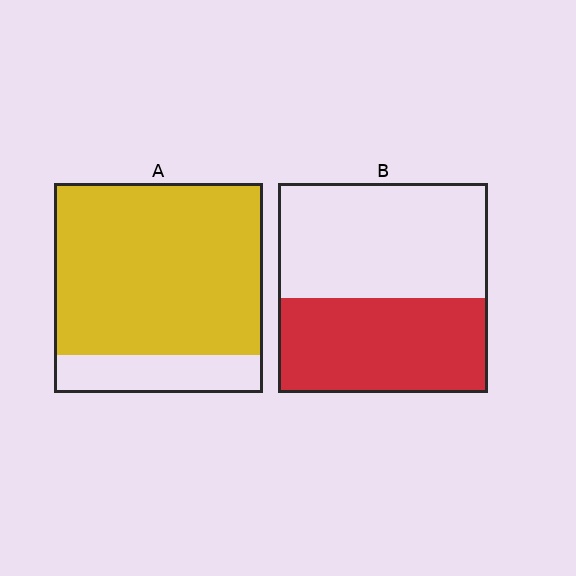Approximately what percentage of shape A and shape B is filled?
A is approximately 80% and B is approximately 45%.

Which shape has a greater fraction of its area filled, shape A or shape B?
Shape A.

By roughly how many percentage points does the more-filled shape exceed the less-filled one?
By roughly 35 percentage points (A over B).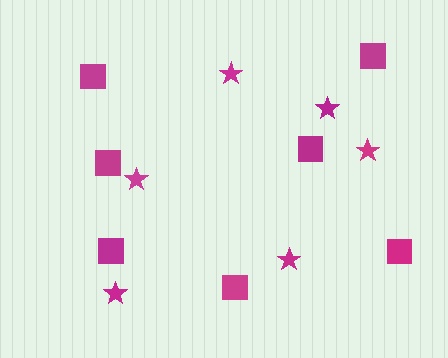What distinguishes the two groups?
There are 2 groups: one group of stars (6) and one group of squares (7).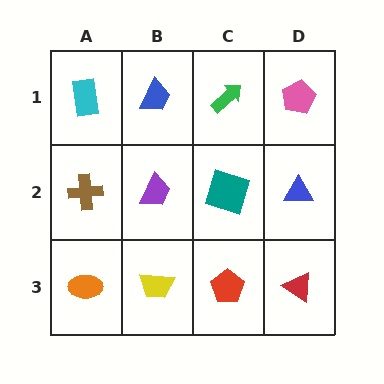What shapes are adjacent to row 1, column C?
A teal square (row 2, column C), a blue trapezoid (row 1, column B), a pink pentagon (row 1, column D).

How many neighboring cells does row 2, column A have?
3.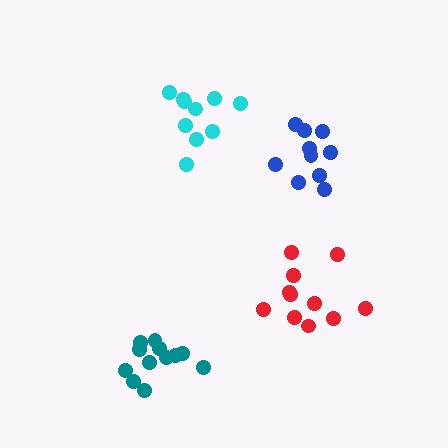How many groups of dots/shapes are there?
There are 4 groups.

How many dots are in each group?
Group 1: 11 dots, Group 2: 12 dots, Group 3: 10 dots, Group 4: 10 dots (43 total).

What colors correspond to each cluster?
The clusters are colored: red, teal, cyan, blue.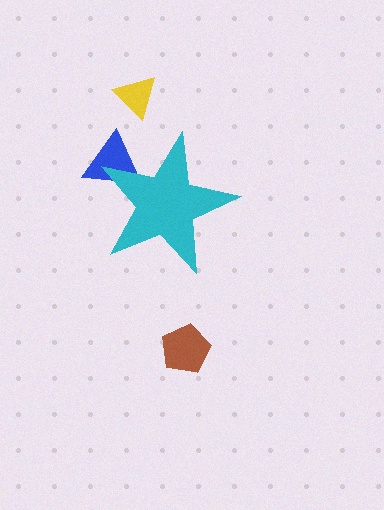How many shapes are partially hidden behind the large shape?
1 shape is partially hidden.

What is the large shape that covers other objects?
A cyan star.